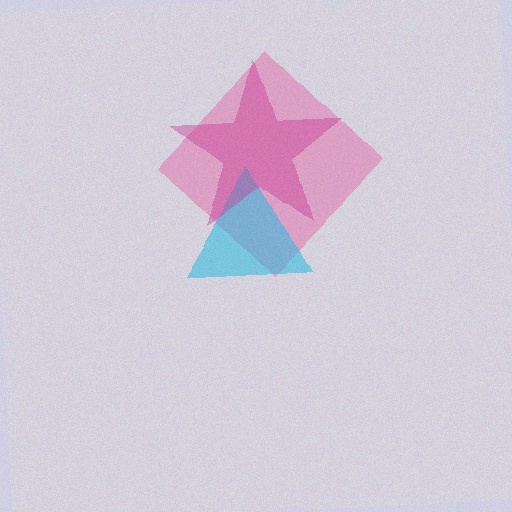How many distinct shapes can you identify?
There are 3 distinct shapes: a pink diamond, a cyan triangle, a magenta star.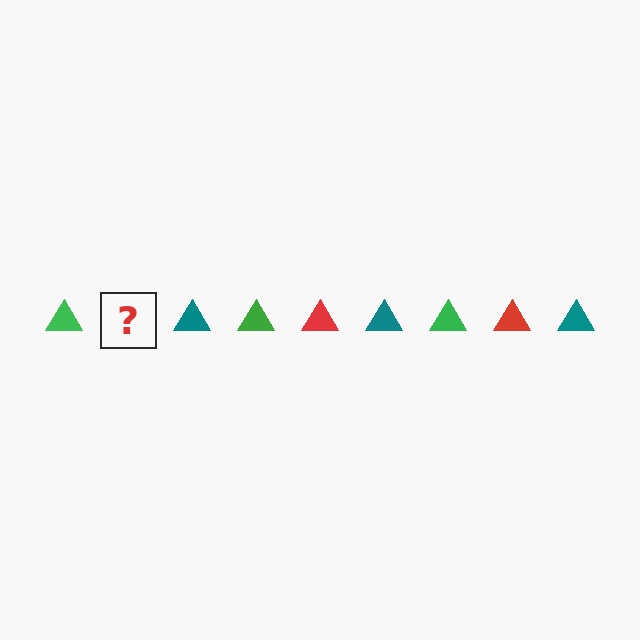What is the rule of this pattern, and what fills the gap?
The rule is that the pattern cycles through green, red, teal triangles. The gap should be filled with a red triangle.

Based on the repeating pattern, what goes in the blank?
The blank should be a red triangle.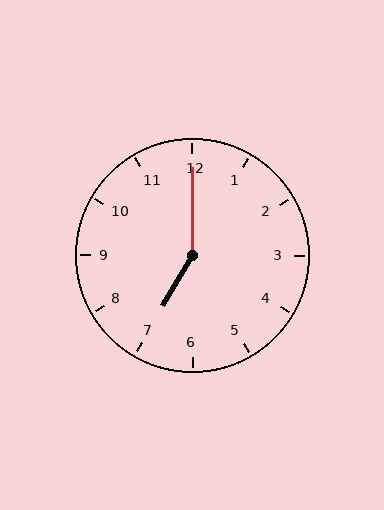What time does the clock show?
7:00.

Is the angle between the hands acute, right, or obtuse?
It is obtuse.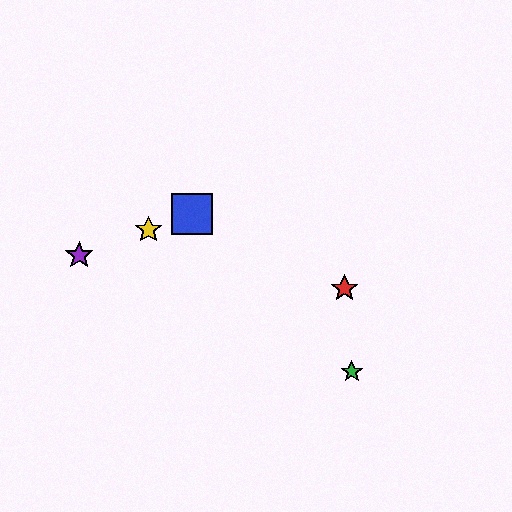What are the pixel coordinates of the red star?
The red star is at (344, 288).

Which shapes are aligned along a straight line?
The blue square, the yellow star, the purple star are aligned along a straight line.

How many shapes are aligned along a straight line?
3 shapes (the blue square, the yellow star, the purple star) are aligned along a straight line.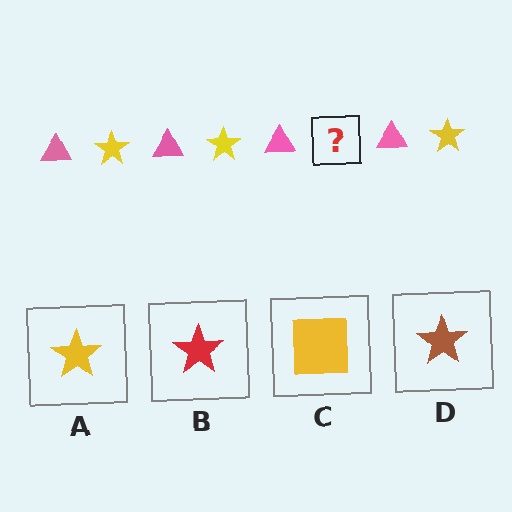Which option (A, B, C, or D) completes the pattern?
A.